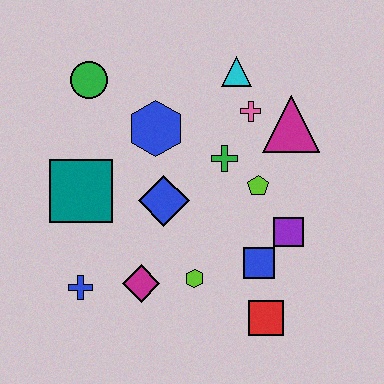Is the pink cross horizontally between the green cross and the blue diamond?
No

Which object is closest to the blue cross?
The magenta diamond is closest to the blue cross.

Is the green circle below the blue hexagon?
No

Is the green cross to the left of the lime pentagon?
Yes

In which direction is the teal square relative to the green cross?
The teal square is to the left of the green cross.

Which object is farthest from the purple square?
The green circle is farthest from the purple square.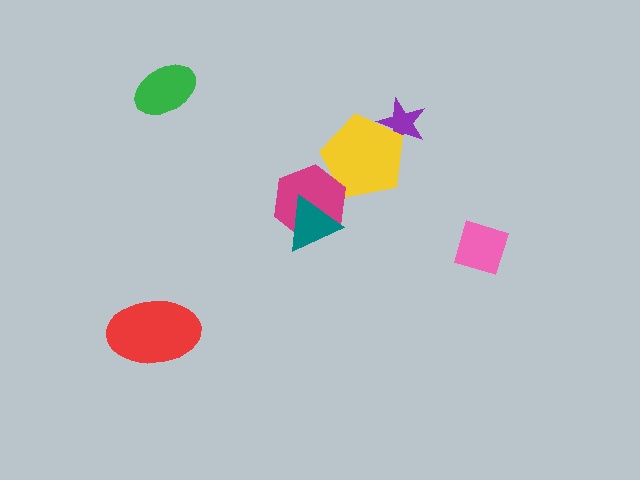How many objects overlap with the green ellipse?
0 objects overlap with the green ellipse.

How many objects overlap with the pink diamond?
0 objects overlap with the pink diamond.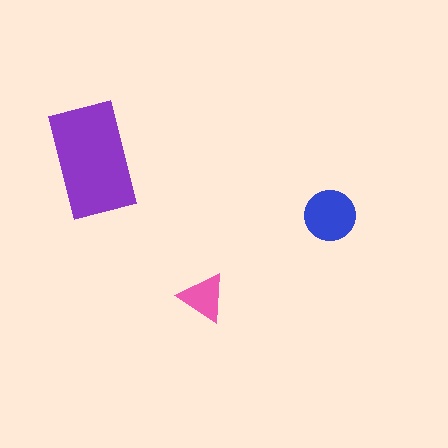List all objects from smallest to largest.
The pink triangle, the blue circle, the purple rectangle.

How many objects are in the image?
There are 3 objects in the image.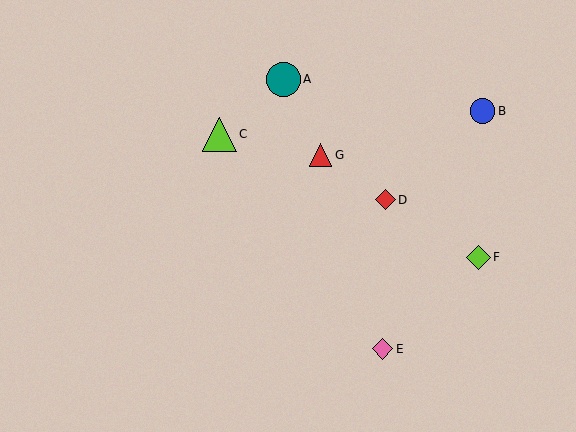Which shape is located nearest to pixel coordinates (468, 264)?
The lime diamond (labeled F) at (479, 257) is nearest to that location.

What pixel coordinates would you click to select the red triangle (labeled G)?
Click at (321, 155) to select the red triangle G.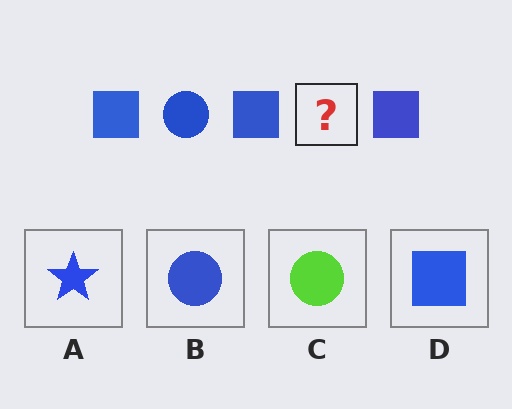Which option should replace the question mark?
Option B.